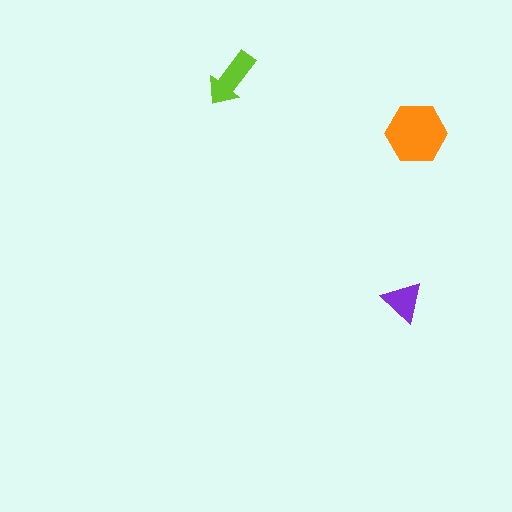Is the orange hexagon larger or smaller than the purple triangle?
Larger.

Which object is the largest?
The orange hexagon.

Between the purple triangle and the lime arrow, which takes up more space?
The lime arrow.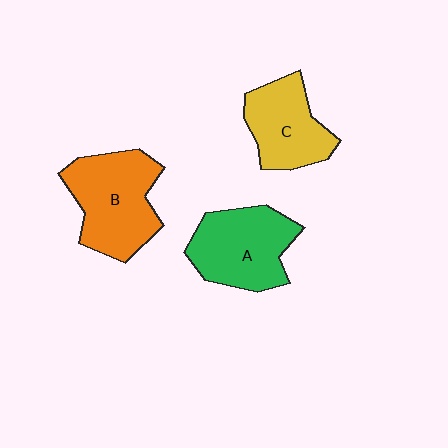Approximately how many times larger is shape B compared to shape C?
Approximately 1.3 times.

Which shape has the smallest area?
Shape C (yellow).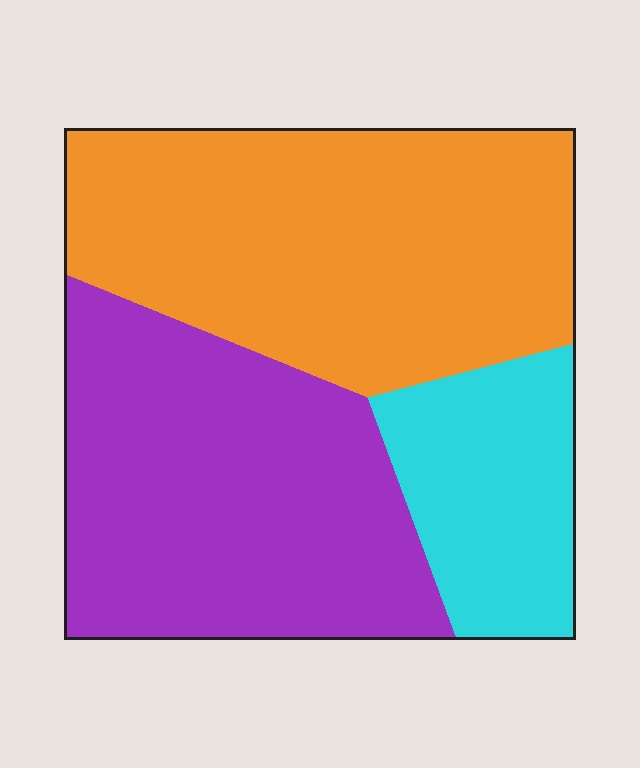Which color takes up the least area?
Cyan, at roughly 15%.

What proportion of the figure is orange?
Orange covers around 45% of the figure.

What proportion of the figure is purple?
Purple takes up about two fifths (2/5) of the figure.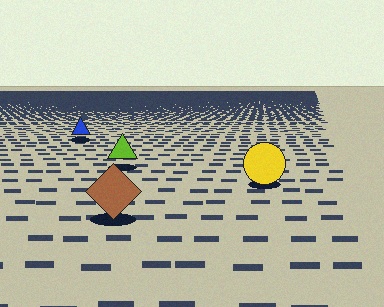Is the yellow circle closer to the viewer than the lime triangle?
Yes. The yellow circle is closer — you can tell from the texture gradient: the ground texture is coarser near it.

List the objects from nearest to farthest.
From nearest to farthest: the brown diamond, the yellow circle, the lime triangle, the blue triangle.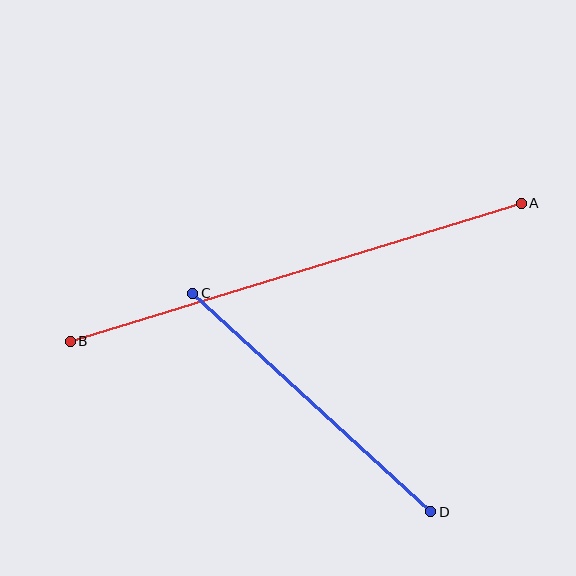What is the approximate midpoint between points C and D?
The midpoint is at approximately (312, 402) pixels.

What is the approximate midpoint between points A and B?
The midpoint is at approximately (296, 272) pixels.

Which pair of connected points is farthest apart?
Points A and B are farthest apart.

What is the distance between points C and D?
The distance is approximately 323 pixels.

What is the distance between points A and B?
The distance is approximately 472 pixels.